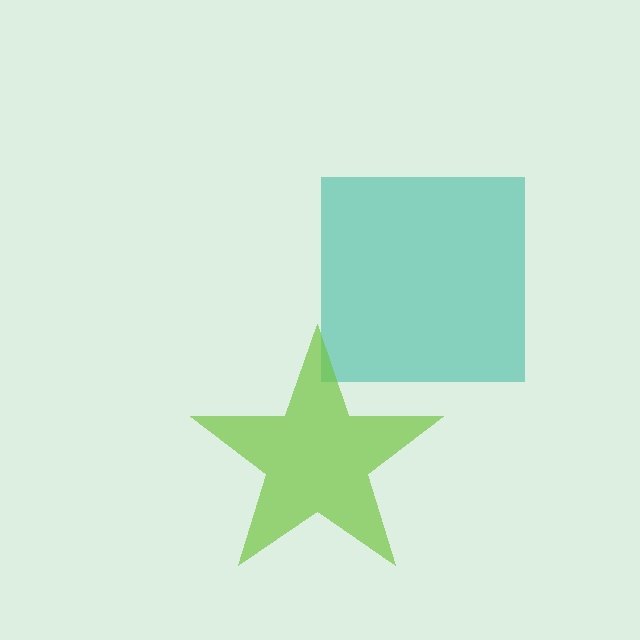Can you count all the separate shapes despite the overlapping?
Yes, there are 2 separate shapes.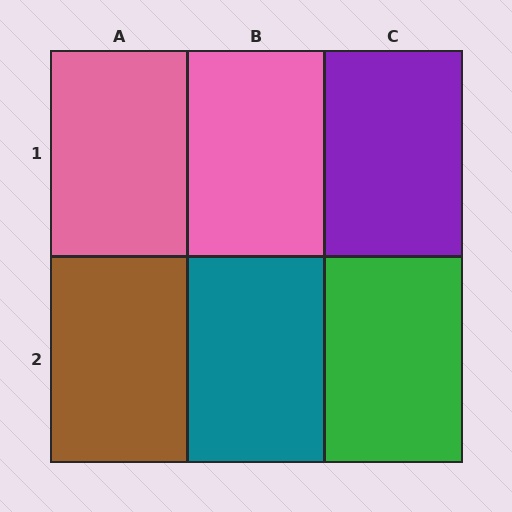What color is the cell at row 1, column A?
Pink.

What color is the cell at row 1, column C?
Purple.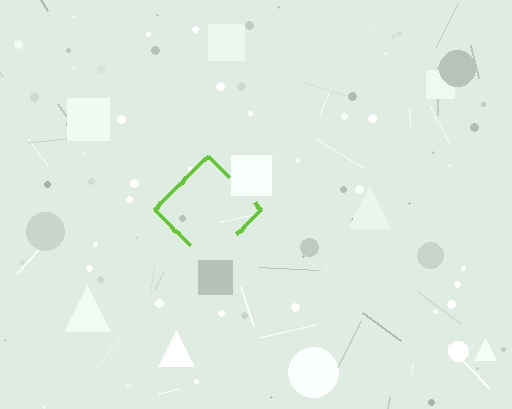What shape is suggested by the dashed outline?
The dashed outline suggests a diamond.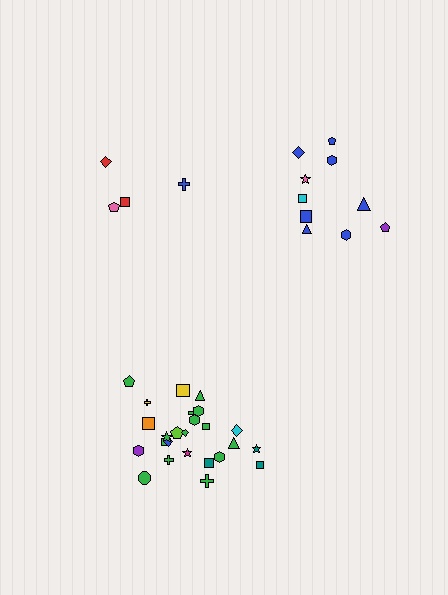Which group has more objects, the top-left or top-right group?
The top-right group.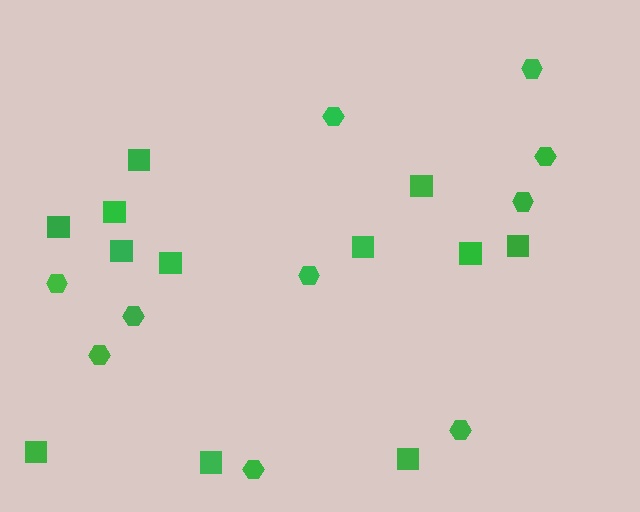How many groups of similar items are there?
There are 2 groups: one group of hexagons (10) and one group of squares (12).